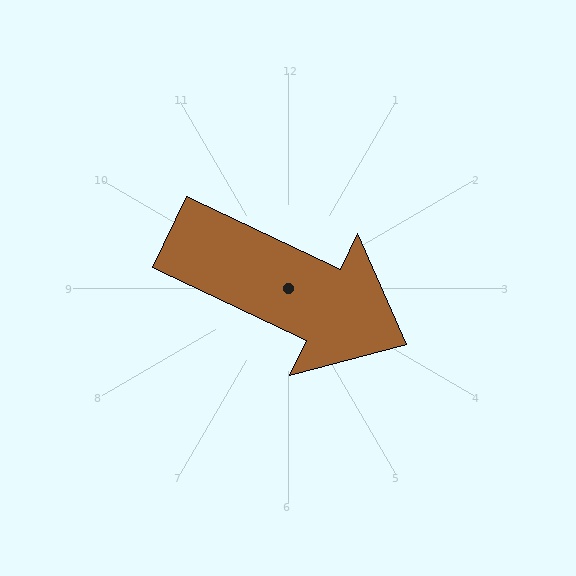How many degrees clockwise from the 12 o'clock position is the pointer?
Approximately 115 degrees.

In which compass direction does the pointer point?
Southeast.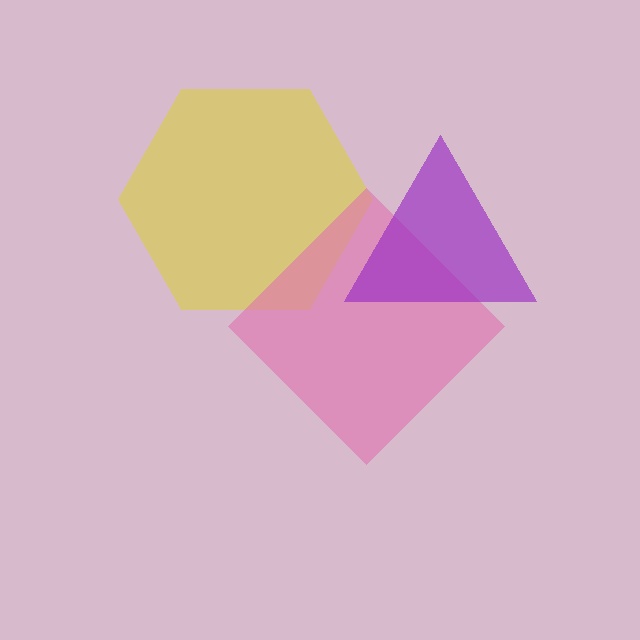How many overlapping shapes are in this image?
There are 3 overlapping shapes in the image.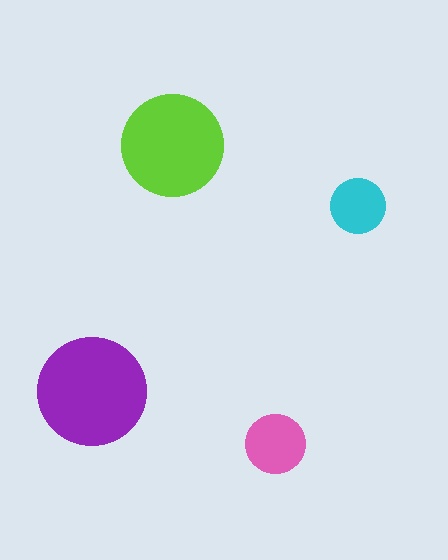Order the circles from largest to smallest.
the purple one, the lime one, the pink one, the cyan one.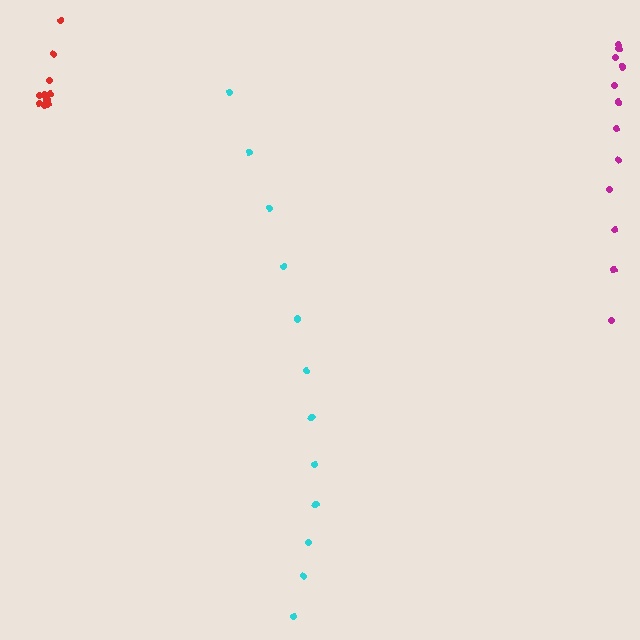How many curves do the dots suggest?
There are 3 distinct paths.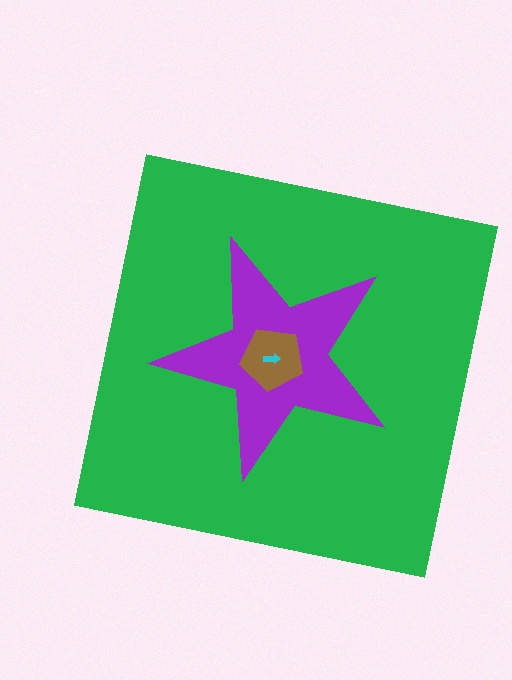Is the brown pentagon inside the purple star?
Yes.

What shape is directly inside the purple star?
The brown pentagon.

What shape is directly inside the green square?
The purple star.